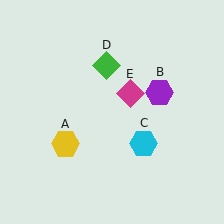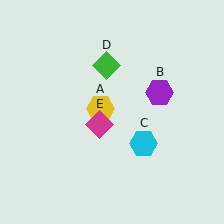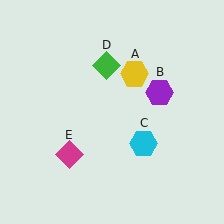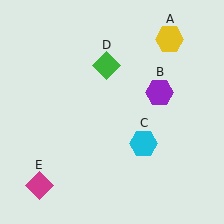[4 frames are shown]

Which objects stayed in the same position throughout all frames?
Purple hexagon (object B) and cyan hexagon (object C) and green diamond (object D) remained stationary.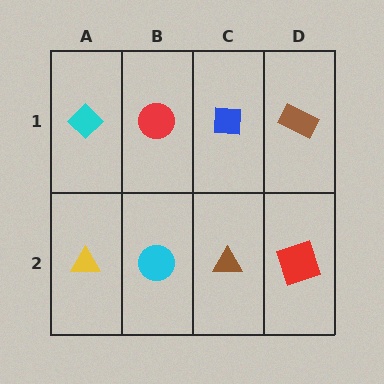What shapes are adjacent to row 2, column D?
A brown rectangle (row 1, column D), a brown triangle (row 2, column C).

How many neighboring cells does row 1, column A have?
2.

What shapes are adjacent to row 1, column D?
A red square (row 2, column D), a blue square (row 1, column C).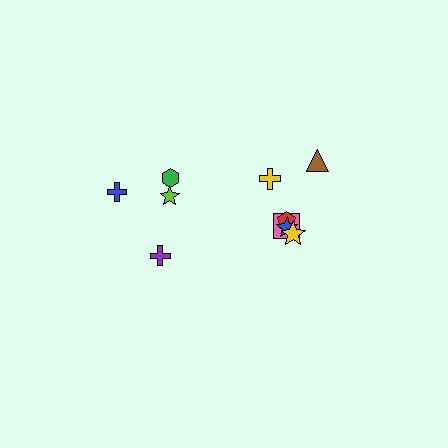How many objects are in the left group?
There are 4 objects.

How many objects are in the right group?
There are 6 objects.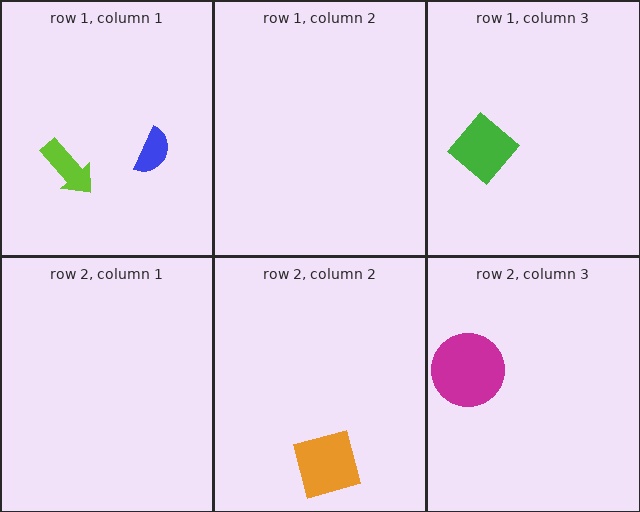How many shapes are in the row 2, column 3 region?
1.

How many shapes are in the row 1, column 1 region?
2.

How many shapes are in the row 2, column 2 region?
1.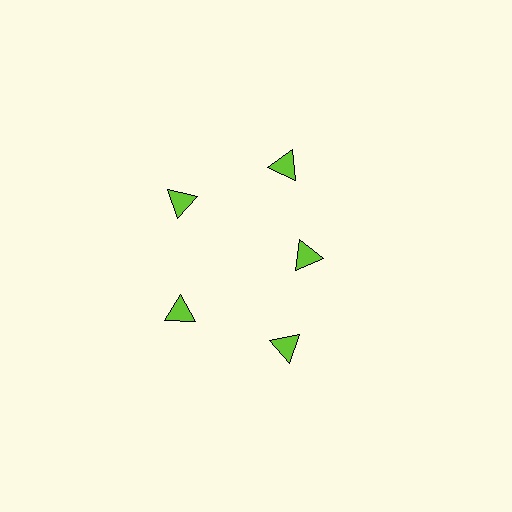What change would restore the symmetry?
The symmetry would be restored by moving it outward, back onto the ring so that all 5 triangles sit at equal angles and equal distance from the center.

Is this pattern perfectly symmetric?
No. The 5 lime triangles are arranged in a ring, but one element near the 3 o'clock position is pulled inward toward the center, breaking the 5-fold rotational symmetry.